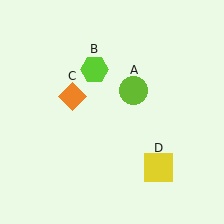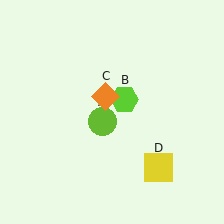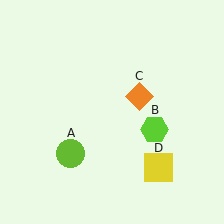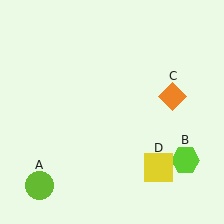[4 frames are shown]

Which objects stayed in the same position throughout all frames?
Yellow square (object D) remained stationary.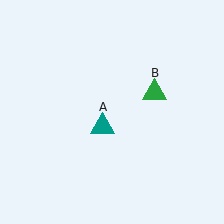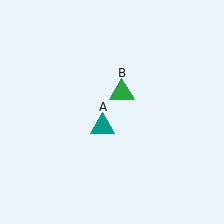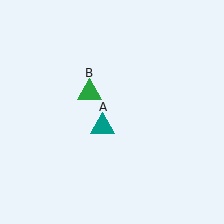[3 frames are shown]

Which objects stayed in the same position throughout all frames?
Teal triangle (object A) remained stationary.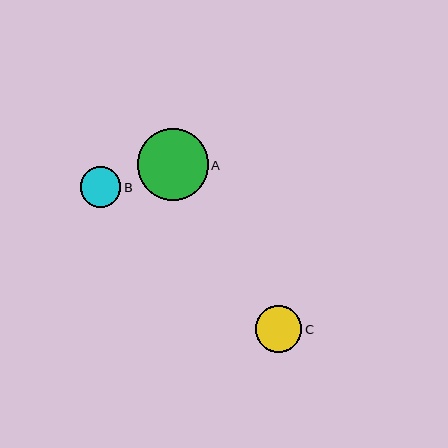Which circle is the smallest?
Circle B is the smallest with a size of approximately 41 pixels.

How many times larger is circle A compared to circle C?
Circle A is approximately 1.5 times the size of circle C.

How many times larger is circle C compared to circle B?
Circle C is approximately 1.1 times the size of circle B.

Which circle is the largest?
Circle A is the largest with a size of approximately 71 pixels.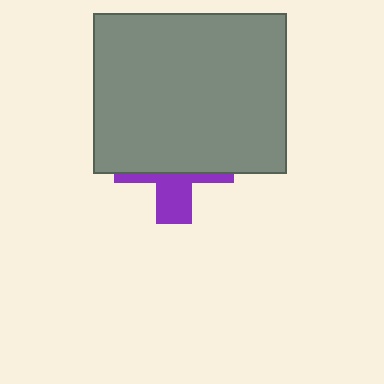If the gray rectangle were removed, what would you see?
You would see the complete purple cross.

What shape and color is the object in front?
The object in front is a gray rectangle.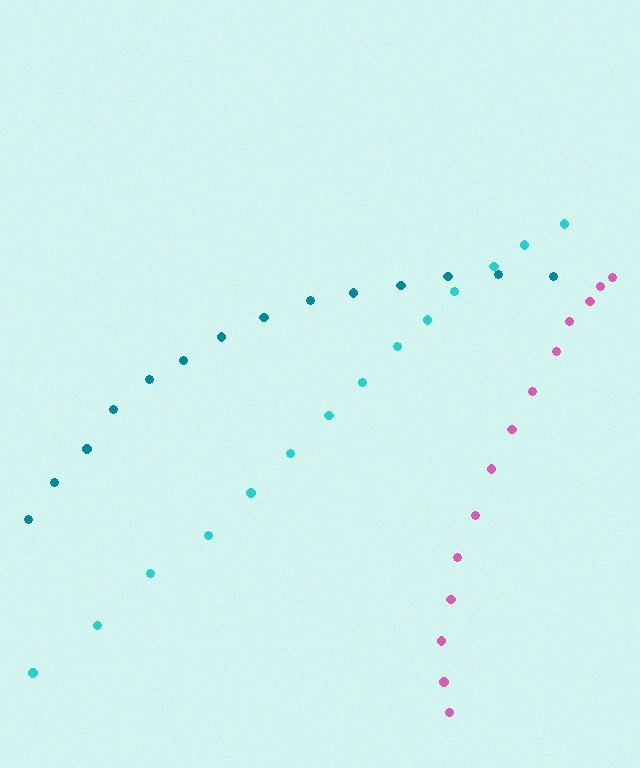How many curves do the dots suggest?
There are 3 distinct paths.